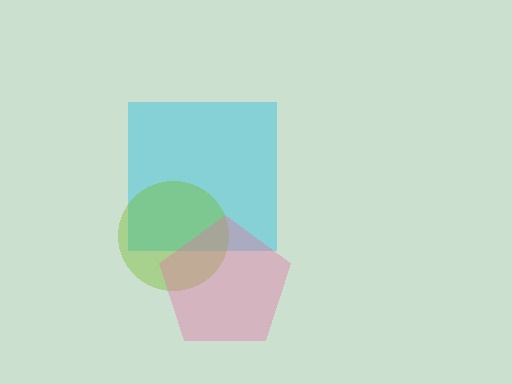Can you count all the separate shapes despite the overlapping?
Yes, there are 3 separate shapes.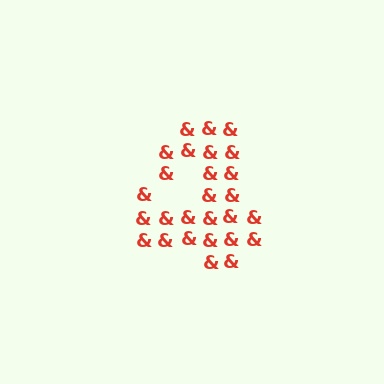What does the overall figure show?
The overall figure shows the digit 4.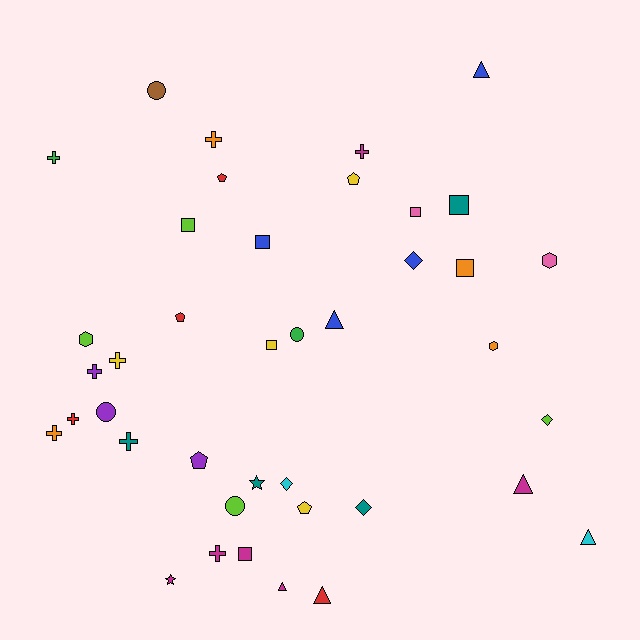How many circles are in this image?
There are 4 circles.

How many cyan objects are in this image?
There are 2 cyan objects.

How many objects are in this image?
There are 40 objects.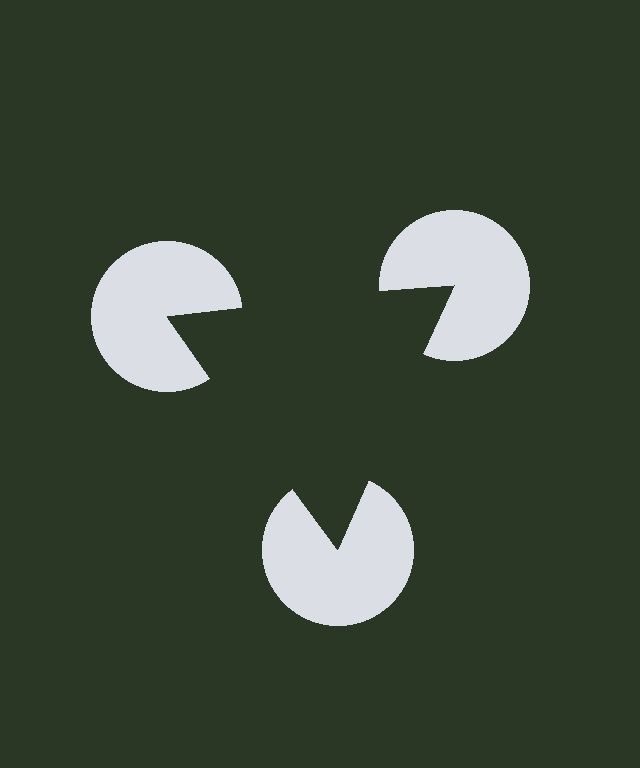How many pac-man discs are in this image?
There are 3 — one at each vertex of the illusory triangle.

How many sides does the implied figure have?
3 sides.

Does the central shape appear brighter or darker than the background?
It typically appears slightly darker than the background, even though no actual brightness change is drawn.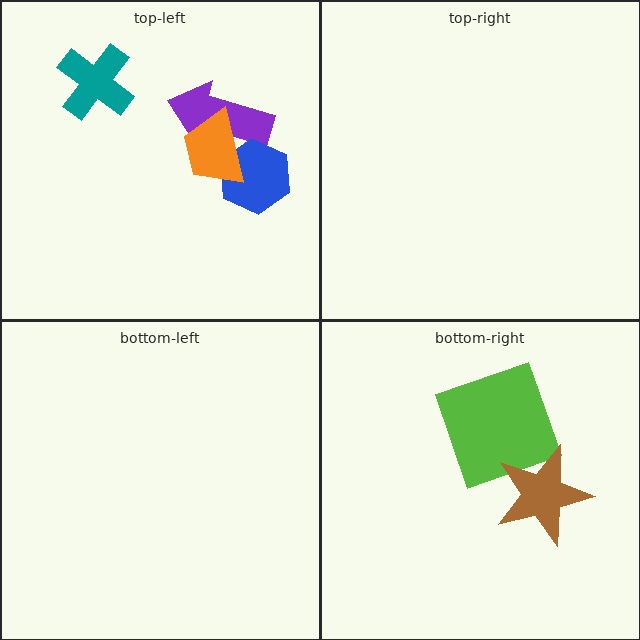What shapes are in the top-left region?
The purple arrow, the blue hexagon, the orange trapezoid, the teal cross.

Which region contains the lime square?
The bottom-right region.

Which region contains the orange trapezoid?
The top-left region.